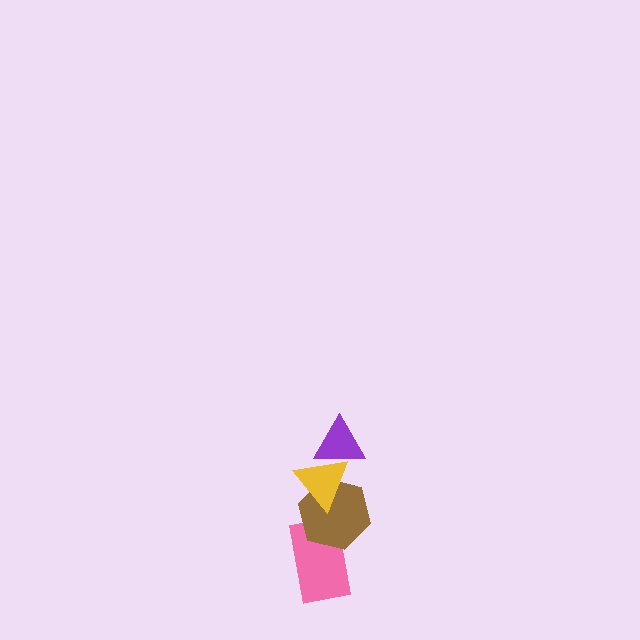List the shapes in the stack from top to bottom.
From top to bottom: the purple triangle, the yellow triangle, the brown hexagon, the pink rectangle.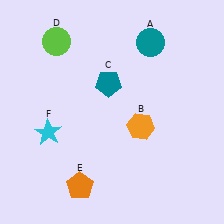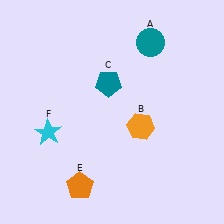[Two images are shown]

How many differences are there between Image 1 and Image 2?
There is 1 difference between the two images.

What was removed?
The lime circle (D) was removed in Image 2.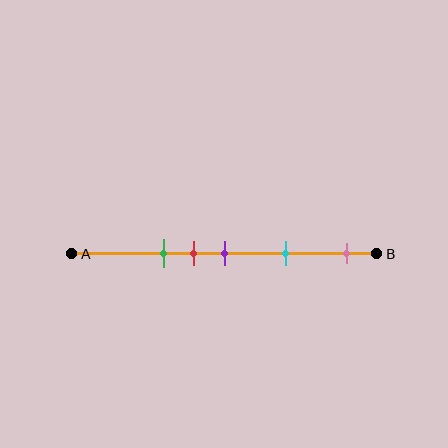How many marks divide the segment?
There are 5 marks dividing the segment.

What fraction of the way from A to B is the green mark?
The green mark is approximately 30% (0.3) of the way from A to B.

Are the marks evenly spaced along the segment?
No, the marks are not evenly spaced.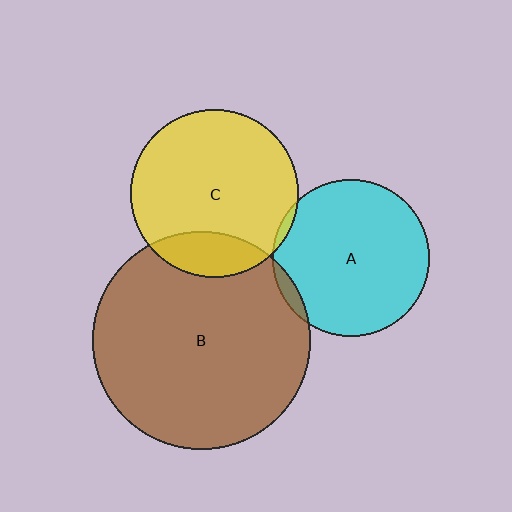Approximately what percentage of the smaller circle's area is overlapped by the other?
Approximately 20%.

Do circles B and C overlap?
Yes.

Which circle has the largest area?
Circle B (brown).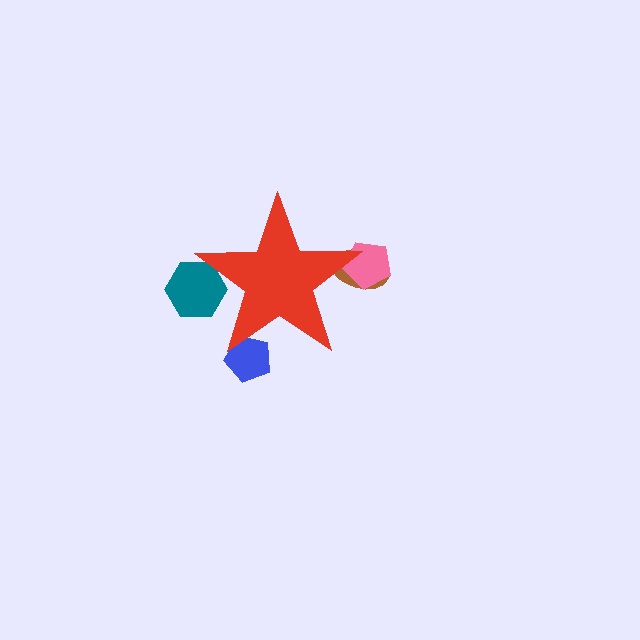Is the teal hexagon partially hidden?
Yes, the teal hexagon is partially hidden behind the red star.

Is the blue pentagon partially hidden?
Yes, the blue pentagon is partially hidden behind the red star.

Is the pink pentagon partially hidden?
Yes, the pink pentagon is partially hidden behind the red star.